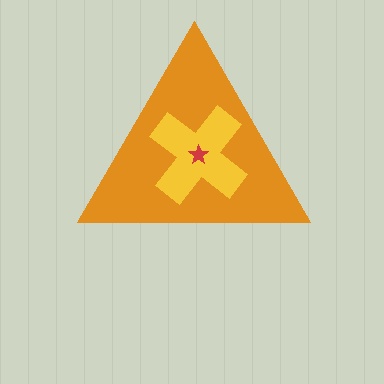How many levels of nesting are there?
3.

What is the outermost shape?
The orange triangle.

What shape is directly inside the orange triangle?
The yellow cross.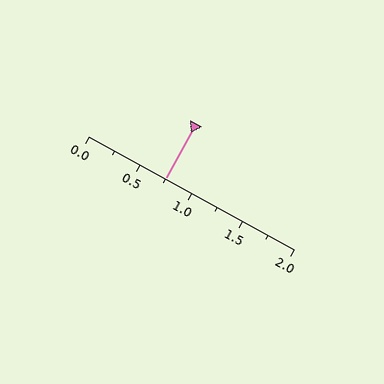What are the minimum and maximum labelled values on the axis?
The axis runs from 0.0 to 2.0.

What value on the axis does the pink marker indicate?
The marker indicates approximately 0.75.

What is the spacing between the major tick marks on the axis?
The major ticks are spaced 0.5 apart.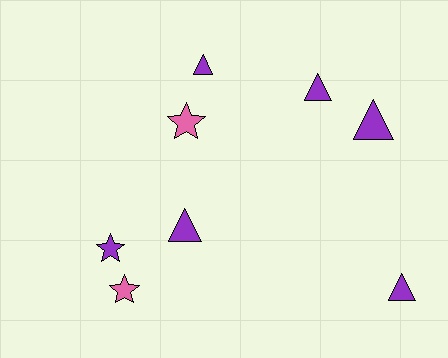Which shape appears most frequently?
Triangle, with 5 objects.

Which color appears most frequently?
Purple, with 6 objects.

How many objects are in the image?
There are 8 objects.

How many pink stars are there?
There are 2 pink stars.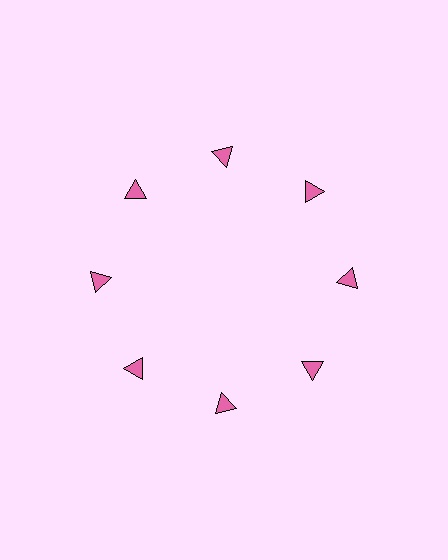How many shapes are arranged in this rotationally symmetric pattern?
There are 8 shapes, arranged in 8 groups of 1.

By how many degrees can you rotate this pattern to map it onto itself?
The pattern maps onto itself every 45 degrees of rotation.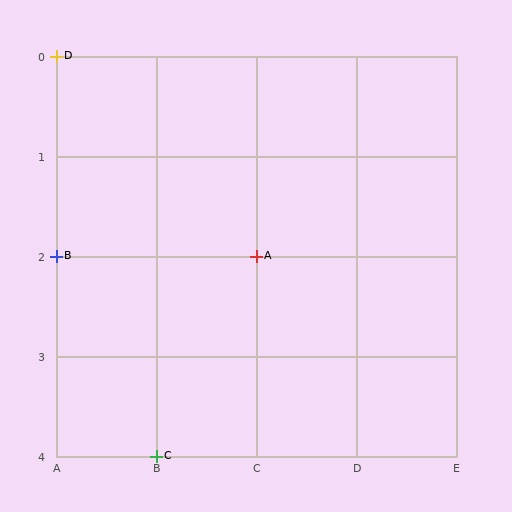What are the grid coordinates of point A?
Point A is at grid coordinates (C, 2).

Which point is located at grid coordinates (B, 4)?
Point C is at (B, 4).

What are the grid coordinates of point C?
Point C is at grid coordinates (B, 4).